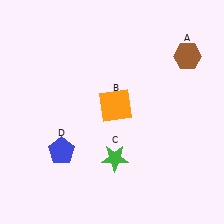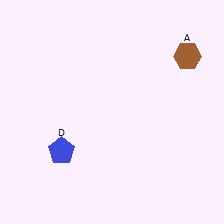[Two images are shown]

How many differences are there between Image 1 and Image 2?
There are 2 differences between the two images.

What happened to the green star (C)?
The green star (C) was removed in Image 2. It was in the bottom-right area of Image 1.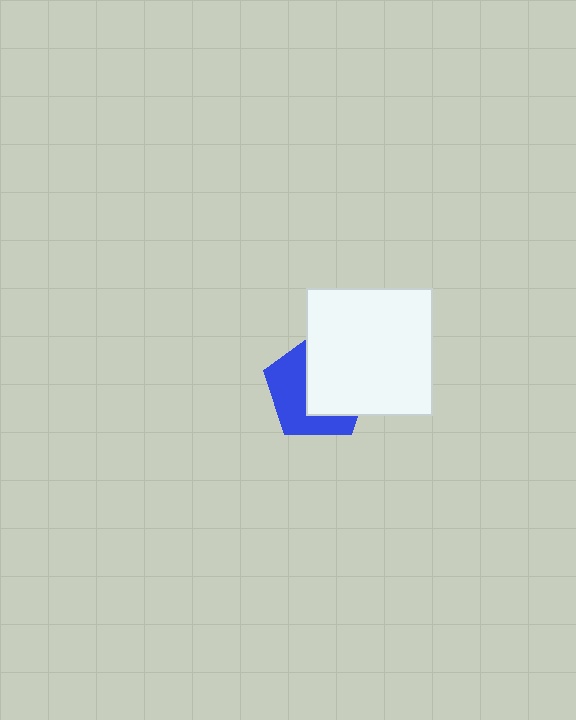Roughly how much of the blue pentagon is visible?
About half of it is visible (roughly 47%).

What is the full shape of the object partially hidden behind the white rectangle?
The partially hidden object is a blue pentagon.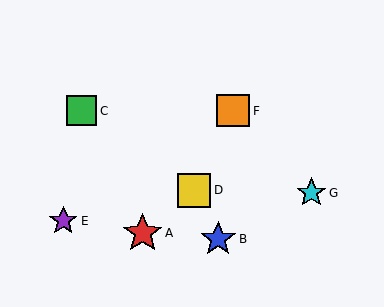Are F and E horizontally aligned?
No, F is at y≈111 and E is at y≈221.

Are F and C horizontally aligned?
Yes, both are at y≈111.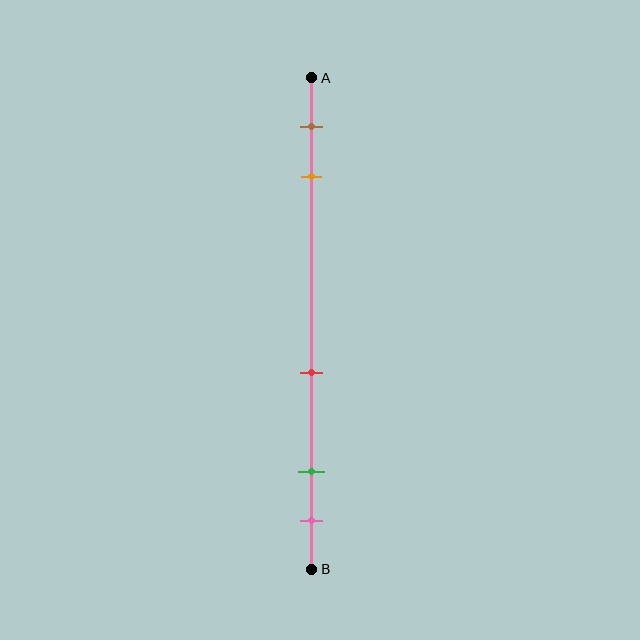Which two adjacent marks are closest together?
The green and pink marks are the closest adjacent pair.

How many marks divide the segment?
There are 5 marks dividing the segment.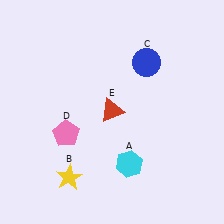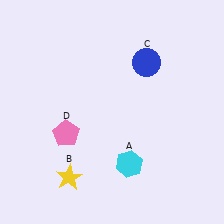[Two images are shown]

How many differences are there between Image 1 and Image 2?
There is 1 difference between the two images.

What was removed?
The red triangle (E) was removed in Image 2.